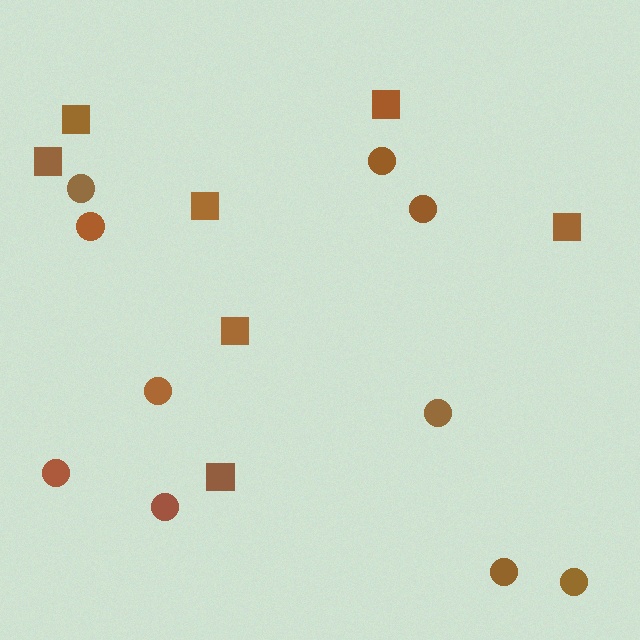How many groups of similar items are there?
There are 2 groups: one group of squares (7) and one group of circles (10).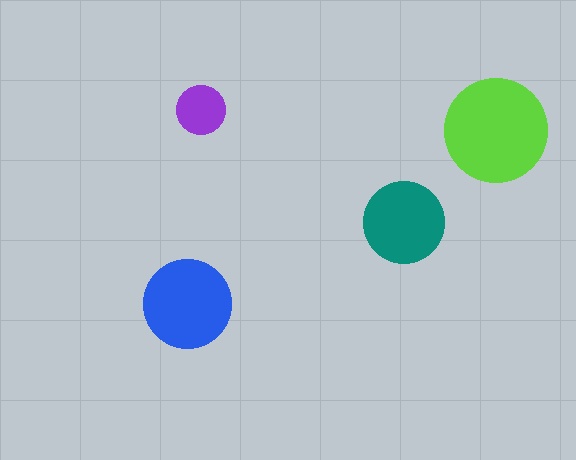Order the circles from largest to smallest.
the lime one, the blue one, the teal one, the purple one.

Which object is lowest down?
The blue circle is bottommost.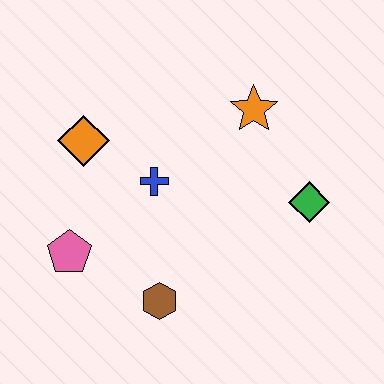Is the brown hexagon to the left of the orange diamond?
No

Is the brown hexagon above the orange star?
No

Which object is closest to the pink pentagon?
The brown hexagon is closest to the pink pentagon.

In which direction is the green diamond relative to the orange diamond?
The green diamond is to the right of the orange diamond.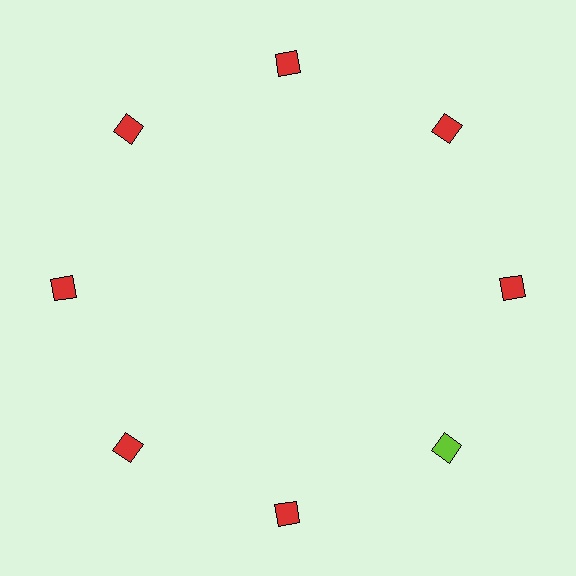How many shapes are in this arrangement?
There are 8 shapes arranged in a ring pattern.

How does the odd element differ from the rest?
It has a different color: lime instead of red.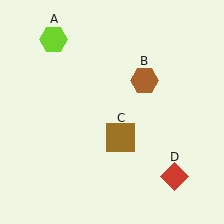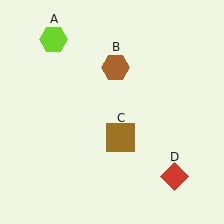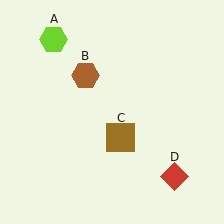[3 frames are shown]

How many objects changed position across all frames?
1 object changed position: brown hexagon (object B).